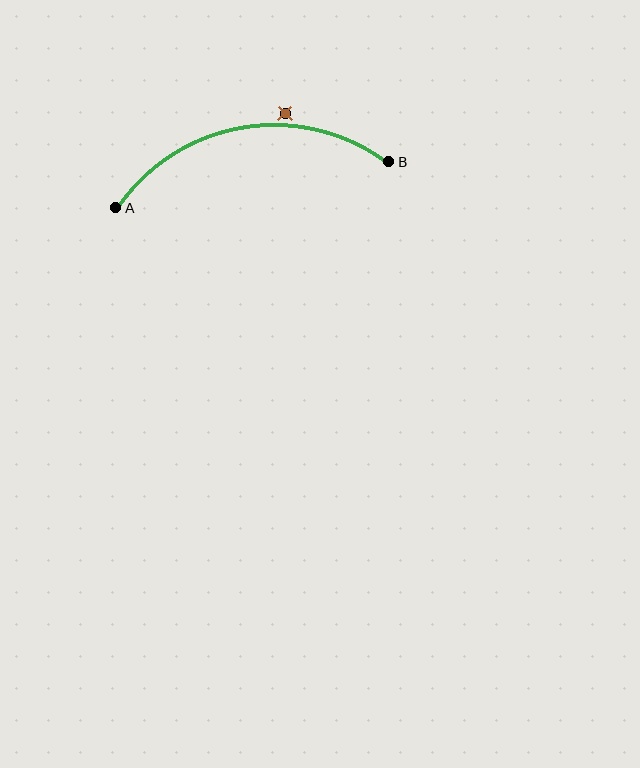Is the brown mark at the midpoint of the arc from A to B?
No — the brown mark does not lie on the arc at all. It sits slightly outside the curve.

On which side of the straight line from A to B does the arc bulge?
The arc bulges above the straight line connecting A and B.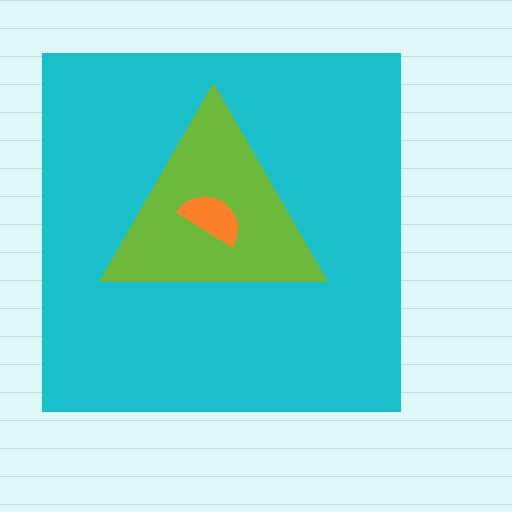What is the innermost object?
The orange semicircle.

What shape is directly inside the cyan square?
The lime triangle.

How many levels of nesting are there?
3.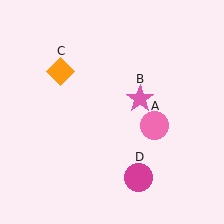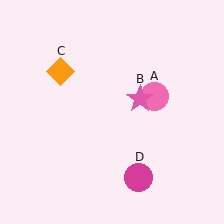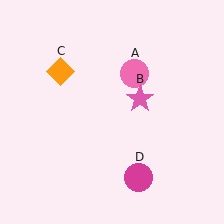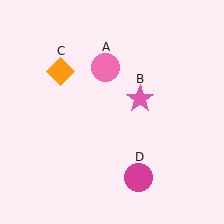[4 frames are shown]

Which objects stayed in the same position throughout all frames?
Pink star (object B) and orange diamond (object C) and magenta circle (object D) remained stationary.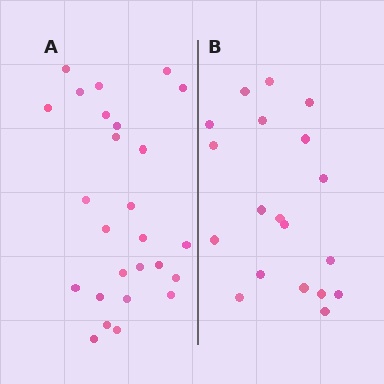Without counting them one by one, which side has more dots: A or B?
Region A (the left region) has more dots.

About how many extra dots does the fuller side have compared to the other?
Region A has roughly 8 or so more dots than region B.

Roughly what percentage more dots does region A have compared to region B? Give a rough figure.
About 35% more.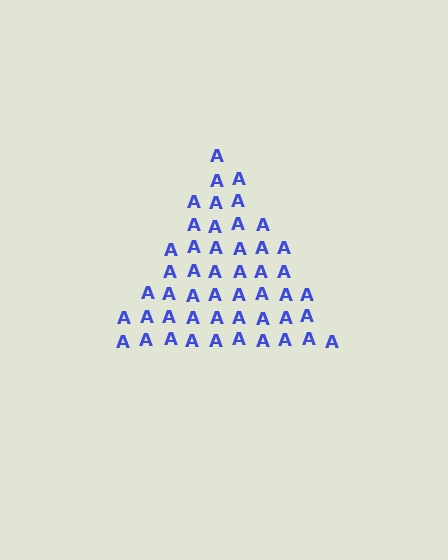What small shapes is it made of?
It is made of small letter A's.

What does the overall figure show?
The overall figure shows a triangle.